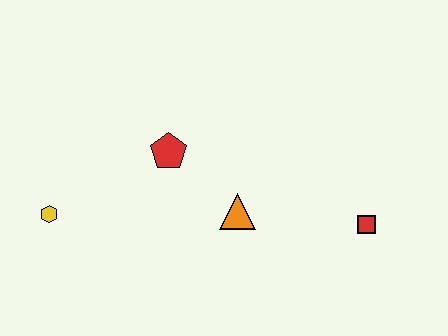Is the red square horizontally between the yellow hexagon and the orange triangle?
No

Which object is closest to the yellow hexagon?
The red pentagon is closest to the yellow hexagon.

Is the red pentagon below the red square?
No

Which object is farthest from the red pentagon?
The red square is farthest from the red pentagon.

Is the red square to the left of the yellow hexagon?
No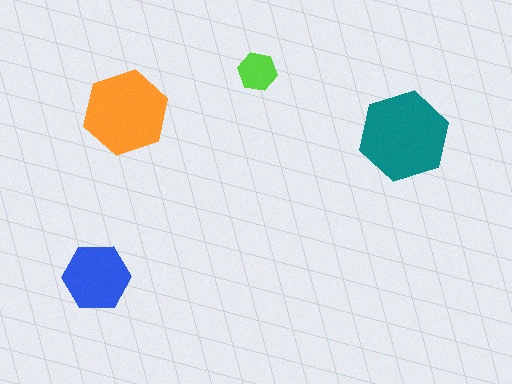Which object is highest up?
The lime hexagon is topmost.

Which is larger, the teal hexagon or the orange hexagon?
The teal one.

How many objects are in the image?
There are 4 objects in the image.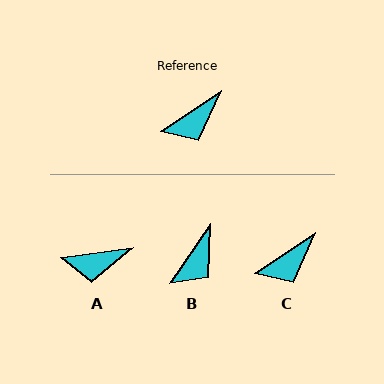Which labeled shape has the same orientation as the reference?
C.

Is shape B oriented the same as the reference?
No, it is off by about 22 degrees.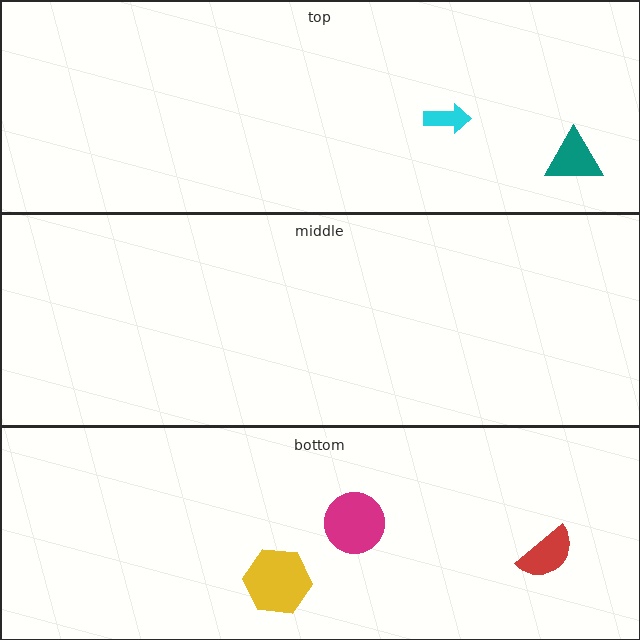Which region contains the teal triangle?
The top region.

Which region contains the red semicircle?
The bottom region.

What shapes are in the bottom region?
The red semicircle, the yellow hexagon, the magenta circle.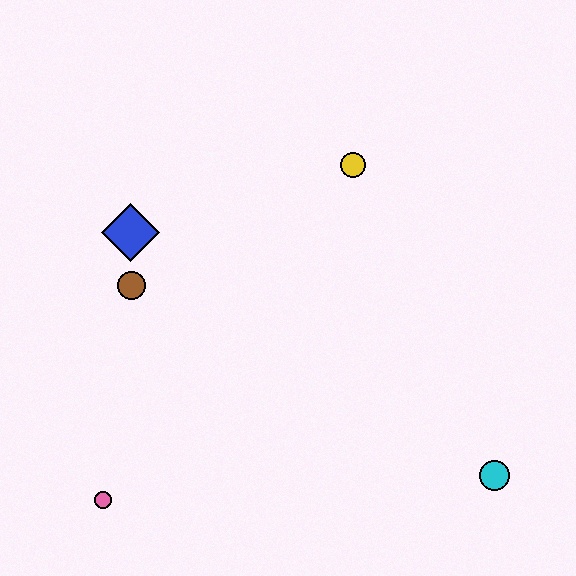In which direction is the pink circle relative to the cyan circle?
The pink circle is to the left of the cyan circle.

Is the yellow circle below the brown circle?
No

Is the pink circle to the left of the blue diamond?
Yes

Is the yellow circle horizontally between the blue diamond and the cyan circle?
Yes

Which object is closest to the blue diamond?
The brown circle is closest to the blue diamond.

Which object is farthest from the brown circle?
The cyan circle is farthest from the brown circle.